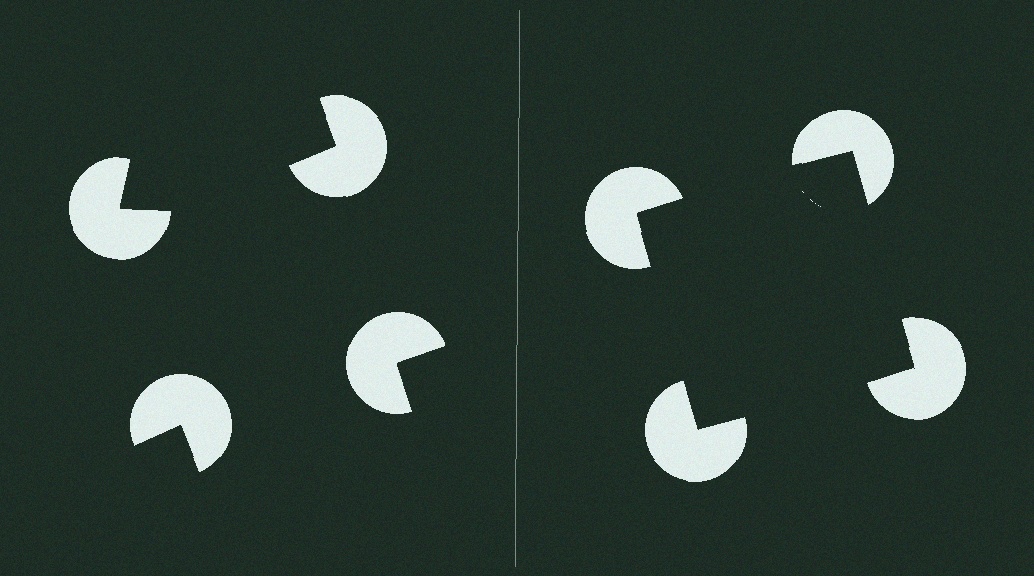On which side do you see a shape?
An illusory square appears on the right side. On the left side the wedge cuts are rotated, so no coherent shape forms.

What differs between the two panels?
The pac-man discs are positioned identically on both sides; only the wedge orientations differ. On the right they align to a square; on the left they are misaligned.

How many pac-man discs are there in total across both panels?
8 — 4 on each side.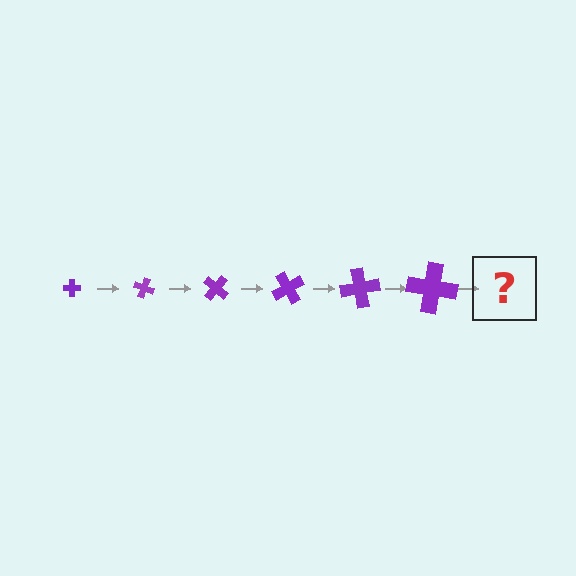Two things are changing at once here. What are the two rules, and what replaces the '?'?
The two rules are that the cross grows larger each step and it rotates 20 degrees each step. The '?' should be a cross, larger than the previous one and rotated 120 degrees from the start.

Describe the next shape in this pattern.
It should be a cross, larger than the previous one and rotated 120 degrees from the start.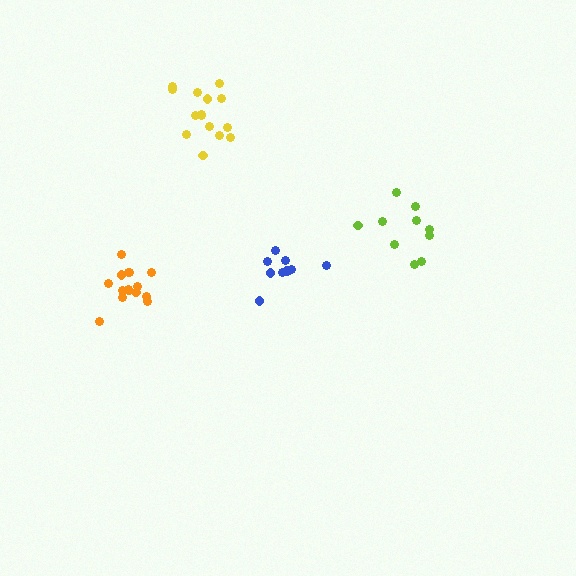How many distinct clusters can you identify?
There are 4 distinct clusters.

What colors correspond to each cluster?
The clusters are colored: blue, lime, yellow, orange.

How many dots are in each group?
Group 1: 10 dots, Group 2: 10 dots, Group 3: 15 dots, Group 4: 15 dots (50 total).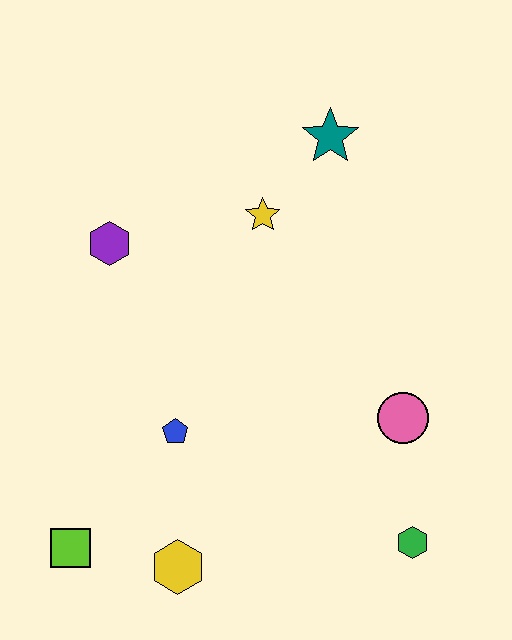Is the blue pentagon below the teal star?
Yes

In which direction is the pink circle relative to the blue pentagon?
The pink circle is to the right of the blue pentagon.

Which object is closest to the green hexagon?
The pink circle is closest to the green hexagon.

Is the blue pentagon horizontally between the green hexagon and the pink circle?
No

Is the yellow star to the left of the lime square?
No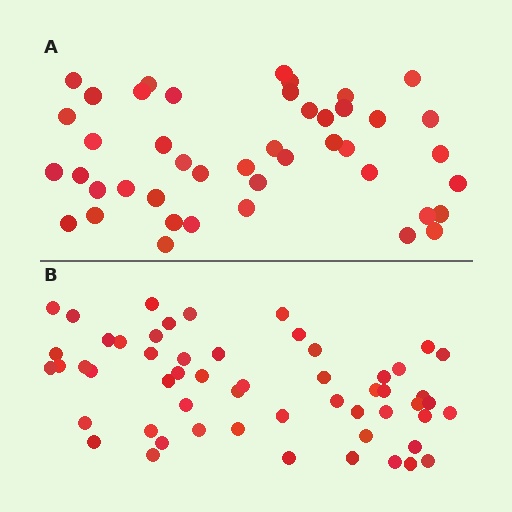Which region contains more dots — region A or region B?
Region B (the bottom region) has more dots.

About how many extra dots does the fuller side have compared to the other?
Region B has roughly 12 or so more dots than region A.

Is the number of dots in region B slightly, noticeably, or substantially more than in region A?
Region B has noticeably more, but not dramatically so. The ratio is roughly 1.2 to 1.